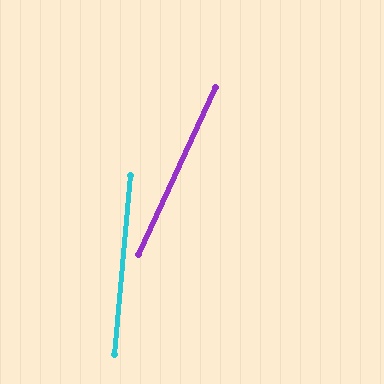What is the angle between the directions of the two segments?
Approximately 20 degrees.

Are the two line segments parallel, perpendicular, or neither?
Neither parallel nor perpendicular — they differ by about 20°.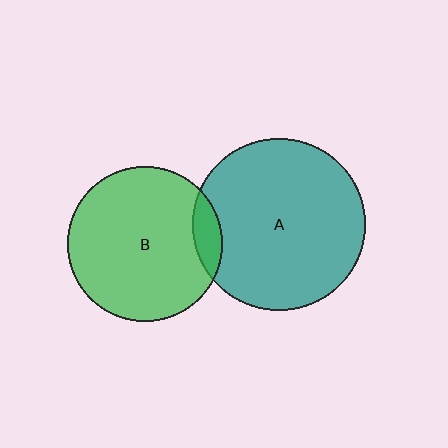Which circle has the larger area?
Circle A (teal).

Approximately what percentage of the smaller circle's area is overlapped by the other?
Approximately 10%.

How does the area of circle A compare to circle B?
Approximately 1.2 times.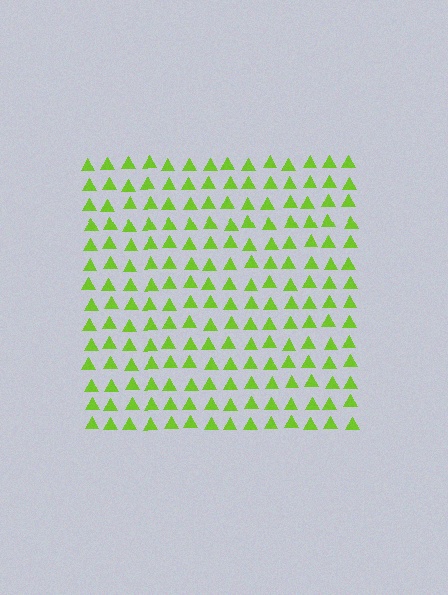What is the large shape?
The large shape is a square.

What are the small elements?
The small elements are triangles.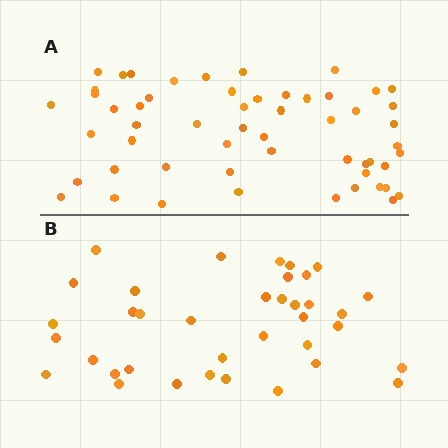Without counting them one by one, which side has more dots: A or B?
Region A (the top region) has more dots.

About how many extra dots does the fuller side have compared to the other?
Region A has approximately 20 more dots than region B.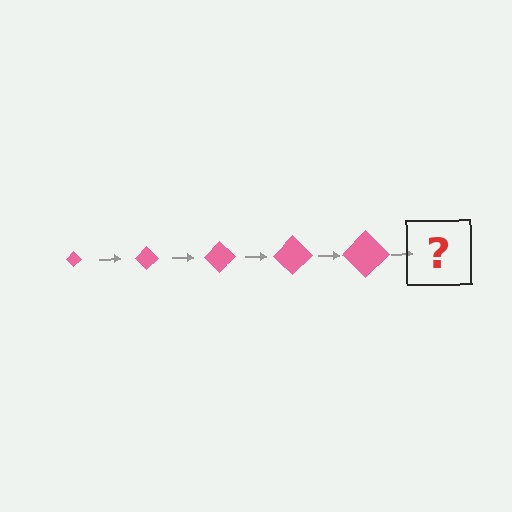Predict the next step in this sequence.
The next step is a pink diamond, larger than the previous one.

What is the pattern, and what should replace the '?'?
The pattern is that the diamond gets progressively larger each step. The '?' should be a pink diamond, larger than the previous one.